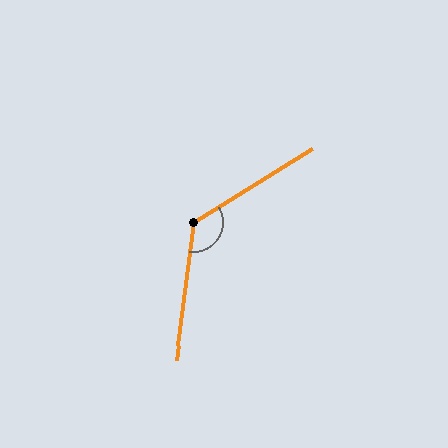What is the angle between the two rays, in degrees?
Approximately 129 degrees.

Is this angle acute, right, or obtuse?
It is obtuse.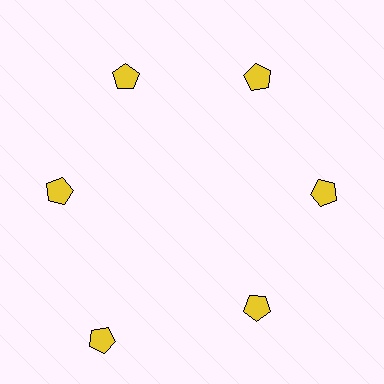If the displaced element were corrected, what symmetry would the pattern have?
It would have 6-fold rotational symmetry — the pattern would map onto itself every 60 degrees.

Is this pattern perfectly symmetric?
No. The 6 yellow pentagons are arranged in a ring, but one element near the 7 o'clock position is pushed outward from the center, breaking the 6-fold rotational symmetry.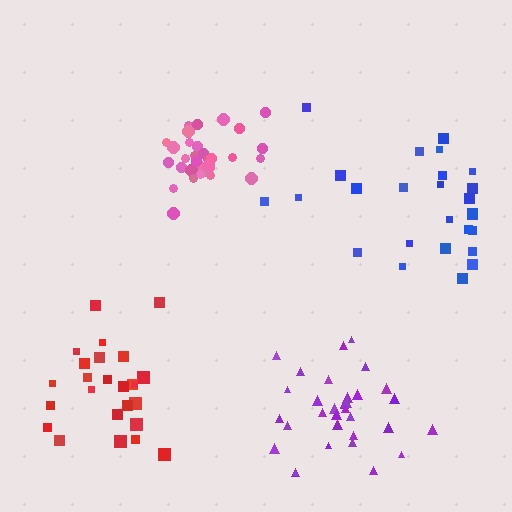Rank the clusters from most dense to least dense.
pink, red, purple, blue.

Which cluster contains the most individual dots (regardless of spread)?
Purple (33).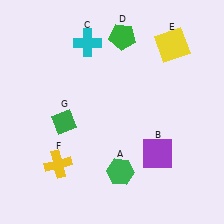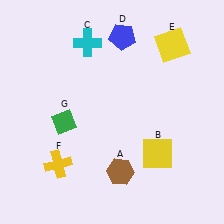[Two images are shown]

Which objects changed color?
A changed from green to brown. B changed from purple to yellow. D changed from green to blue.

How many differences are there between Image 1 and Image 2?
There are 3 differences between the two images.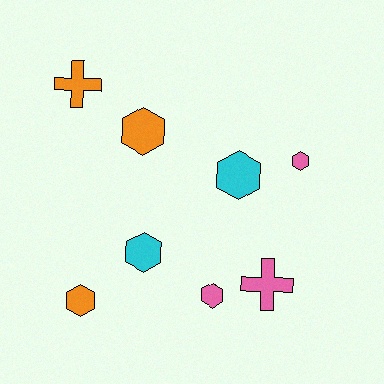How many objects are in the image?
There are 8 objects.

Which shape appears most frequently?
Hexagon, with 6 objects.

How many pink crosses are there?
There is 1 pink cross.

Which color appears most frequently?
Orange, with 3 objects.